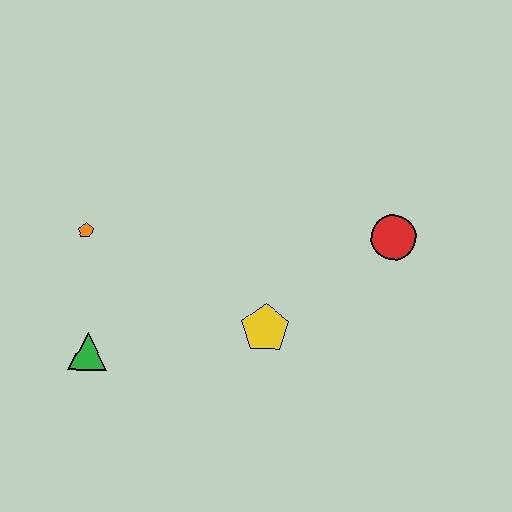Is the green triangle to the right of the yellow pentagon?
No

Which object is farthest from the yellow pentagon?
The orange pentagon is farthest from the yellow pentagon.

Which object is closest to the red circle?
The yellow pentagon is closest to the red circle.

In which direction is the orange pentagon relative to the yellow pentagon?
The orange pentagon is to the left of the yellow pentagon.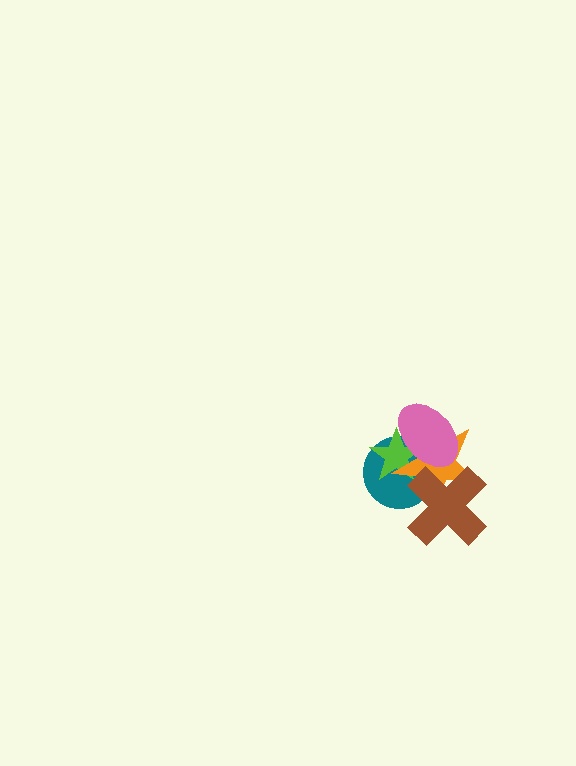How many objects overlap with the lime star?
3 objects overlap with the lime star.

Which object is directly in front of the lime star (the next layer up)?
The orange star is directly in front of the lime star.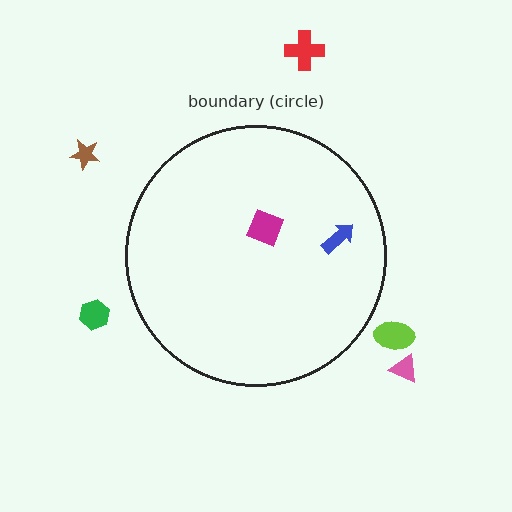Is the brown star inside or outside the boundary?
Outside.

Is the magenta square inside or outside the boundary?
Inside.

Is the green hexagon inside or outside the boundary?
Outside.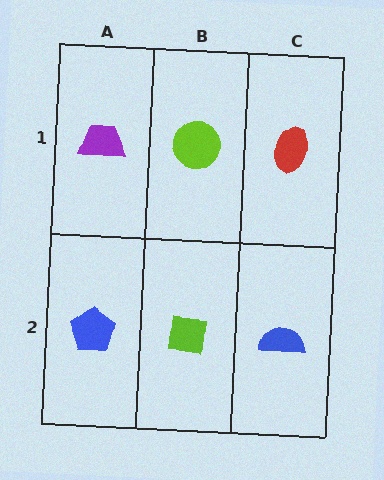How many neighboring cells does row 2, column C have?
2.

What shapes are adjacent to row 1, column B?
A lime square (row 2, column B), a purple trapezoid (row 1, column A), a red ellipse (row 1, column C).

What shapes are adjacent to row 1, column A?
A blue pentagon (row 2, column A), a lime circle (row 1, column B).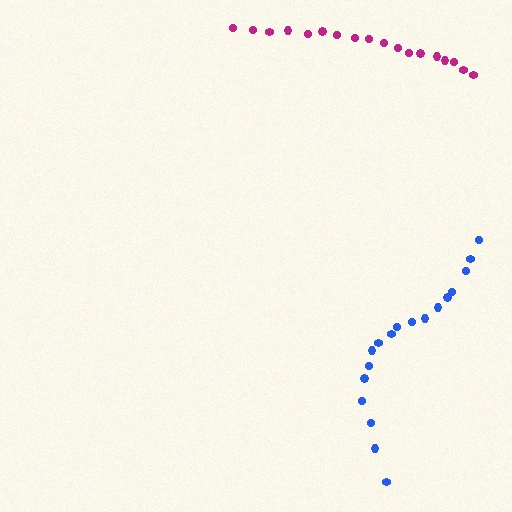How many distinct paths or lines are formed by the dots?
There are 2 distinct paths.